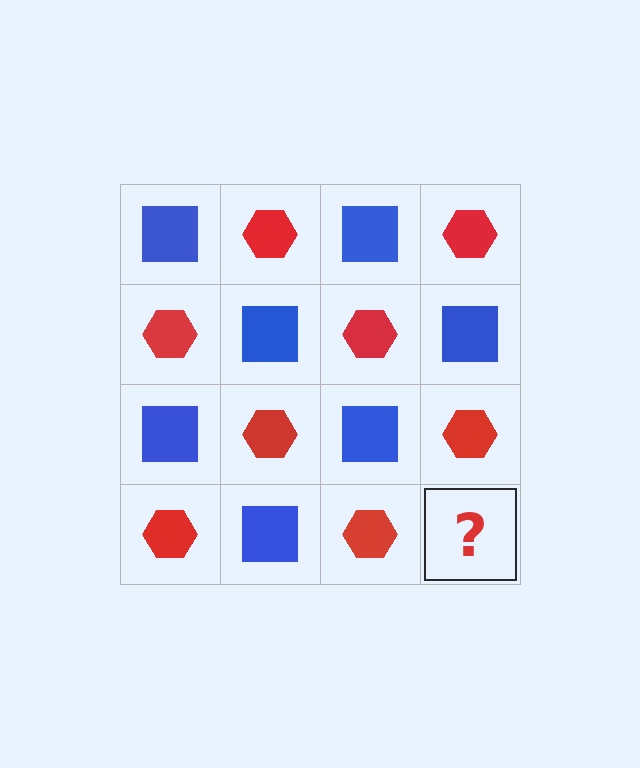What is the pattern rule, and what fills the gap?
The rule is that it alternates blue square and red hexagon in a checkerboard pattern. The gap should be filled with a blue square.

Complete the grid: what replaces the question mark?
The question mark should be replaced with a blue square.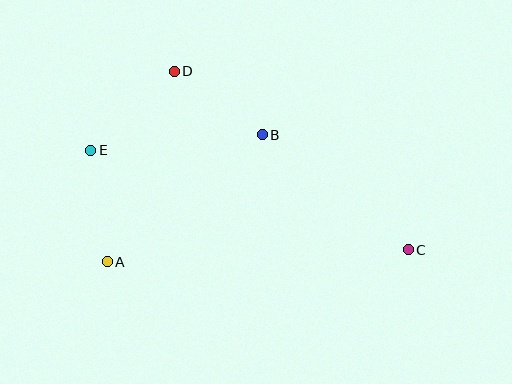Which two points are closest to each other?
Points B and D are closest to each other.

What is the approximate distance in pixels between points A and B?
The distance between A and B is approximately 201 pixels.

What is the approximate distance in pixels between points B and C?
The distance between B and C is approximately 186 pixels.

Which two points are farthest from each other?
Points C and E are farthest from each other.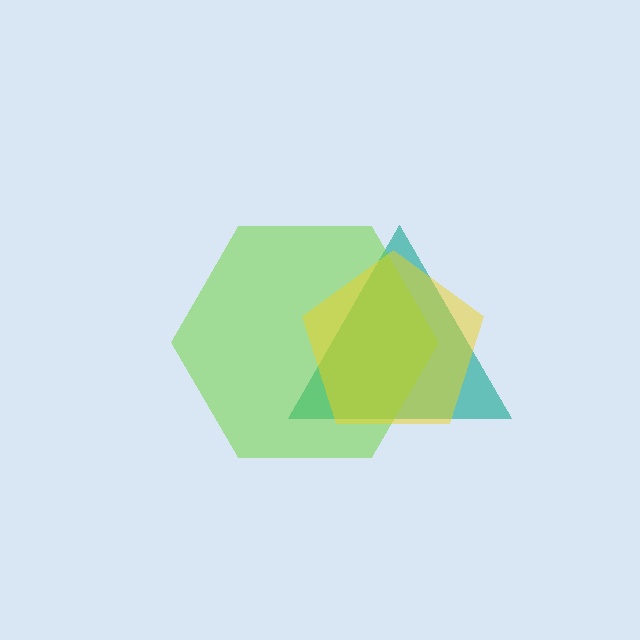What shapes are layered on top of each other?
The layered shapes are: a teal triangle, a lime hexagon, a yellow pentagon.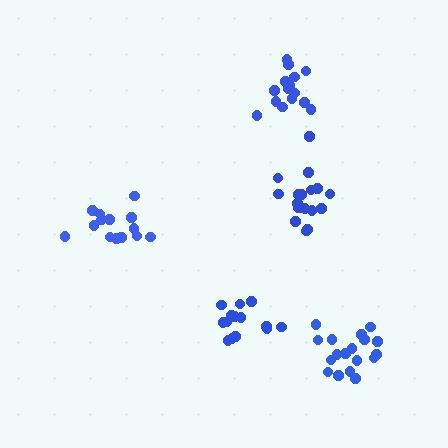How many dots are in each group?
Group 1: 18 dots, Group 2: 18 dots, Group 3: 15 dots, Group 4: 14 dots, Group 5: 14 dots (79 total).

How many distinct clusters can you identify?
There are 5 distinct clusters.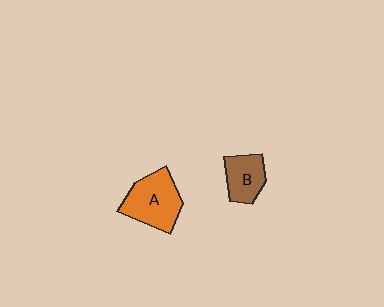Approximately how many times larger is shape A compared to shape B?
Approximately 1.5 times.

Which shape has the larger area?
Shape A (orange).